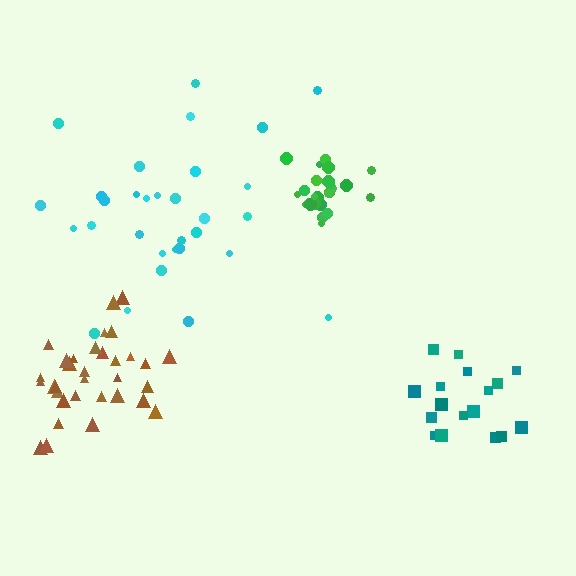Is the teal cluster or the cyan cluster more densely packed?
Teal.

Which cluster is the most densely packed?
Green.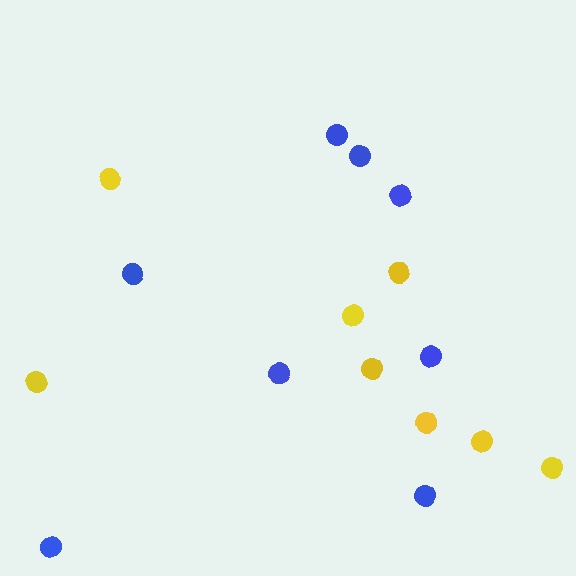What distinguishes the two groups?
There are 2 groups: one group of blue circles (8) and one group of yellow circles (8).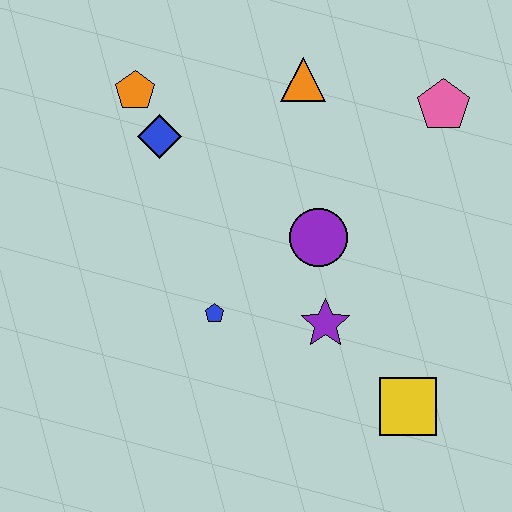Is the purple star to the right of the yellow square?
No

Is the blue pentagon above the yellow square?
Yes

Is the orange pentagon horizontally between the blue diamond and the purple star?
No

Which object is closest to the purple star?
The purple circle is closest to the purple star.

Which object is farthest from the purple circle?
The orange pentagon is farthest from the purple circle.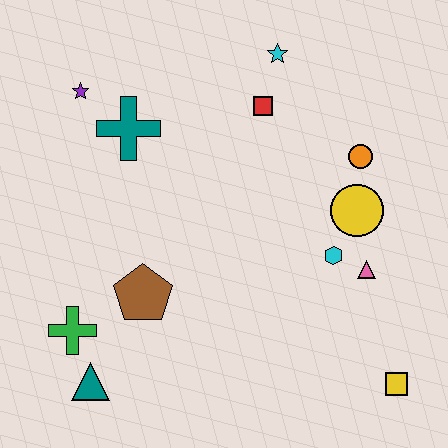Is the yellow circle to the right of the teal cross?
Yes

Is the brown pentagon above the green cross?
Yes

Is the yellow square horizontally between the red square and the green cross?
No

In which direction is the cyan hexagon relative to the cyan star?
The cyan hexagon is below the cyan star.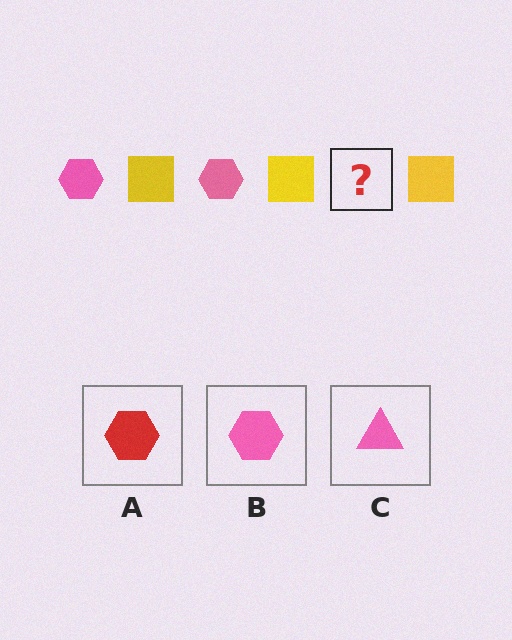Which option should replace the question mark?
Option B.